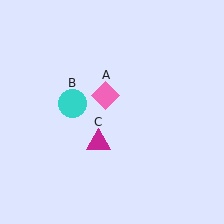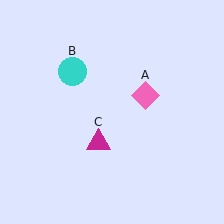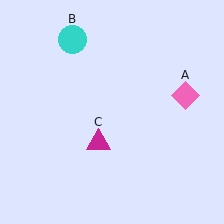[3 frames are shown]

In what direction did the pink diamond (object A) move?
The pink diamond (object A) moved right.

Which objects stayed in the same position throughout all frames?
Magenta triangle (object C) remained stationary.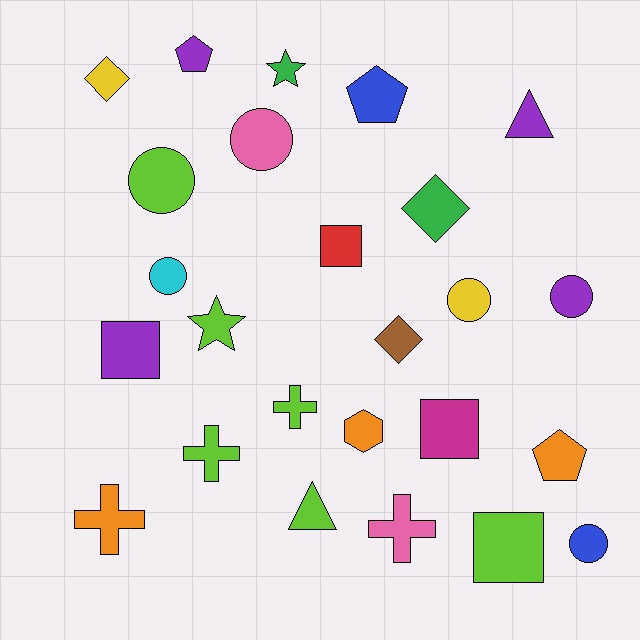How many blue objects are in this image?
There are 2 blue objects.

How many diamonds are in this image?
There are 3 diamonds.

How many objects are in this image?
There are 25 objects.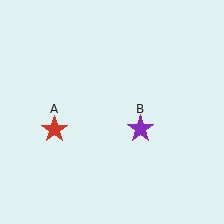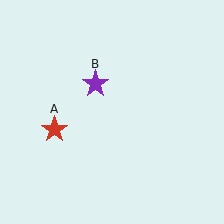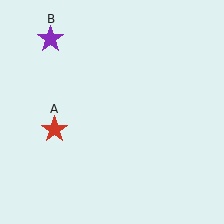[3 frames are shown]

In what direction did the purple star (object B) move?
The purple star (object B) moved up and to the left.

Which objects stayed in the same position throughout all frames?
Red star (object A) remained stationary.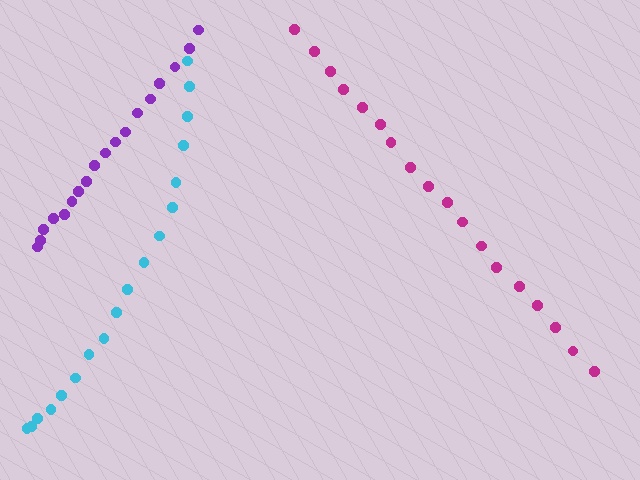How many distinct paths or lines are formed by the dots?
There are 3 distinct paths.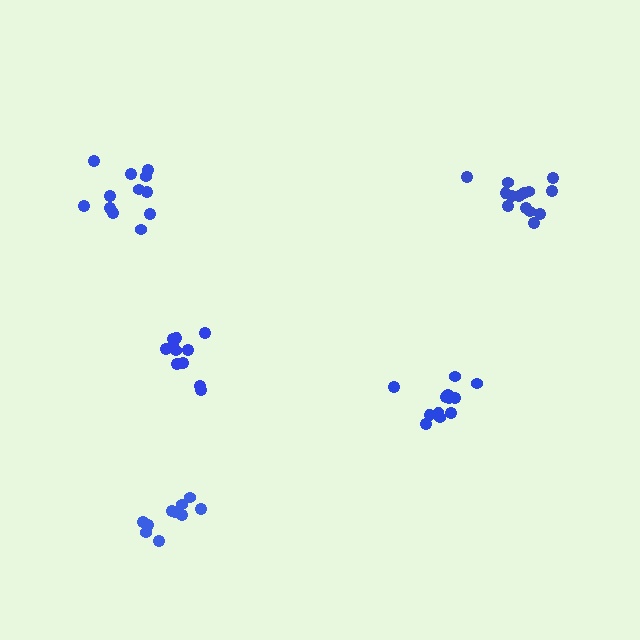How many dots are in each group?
Group 1: 10 dots, Group 2: 12 dots, Group 3: 12 dots, Group 4: 11 dots, Group 5: 14 dots (59 total).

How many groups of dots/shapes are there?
There are 5 groups.